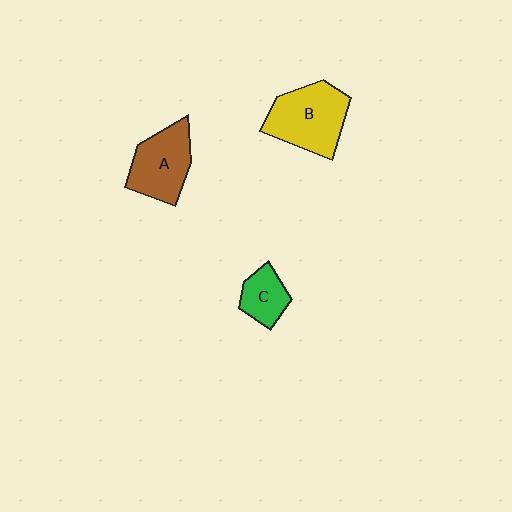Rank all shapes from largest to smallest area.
From largest to smallest: B (yellow), A (brown), C (green).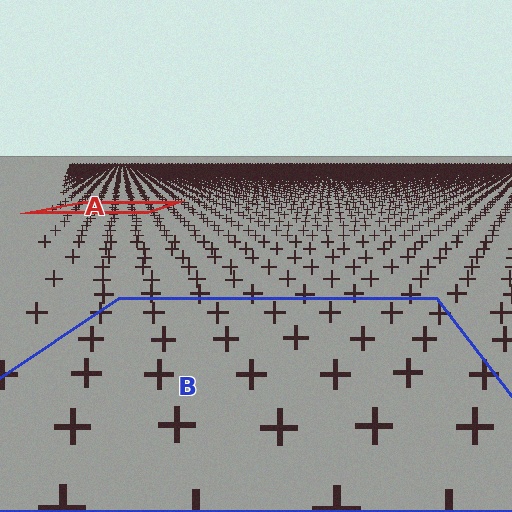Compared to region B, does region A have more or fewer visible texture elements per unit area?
Region A has more texture elements per unit area — they are packed more densely because it is farther away.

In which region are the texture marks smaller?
The texture marks are smaller in region A, because it is farther away.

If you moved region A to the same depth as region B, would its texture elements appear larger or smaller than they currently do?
They would appear larger. At a closer depth, the same texture elements are projected at a bigger on-screen size.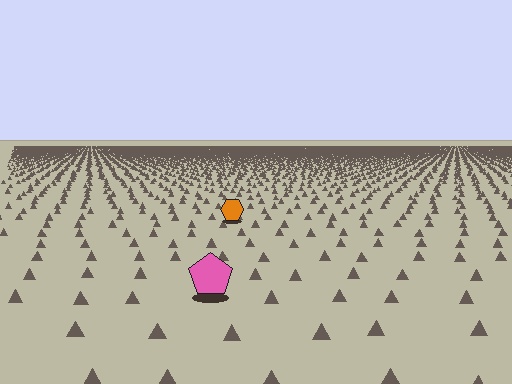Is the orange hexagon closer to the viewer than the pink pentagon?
No. The pink pentagon is closer — you can tell from the texture gradient: the ground texture is coarser near it.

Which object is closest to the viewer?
The pink pentagon is closest. The texture marks near it are larger and more spread out.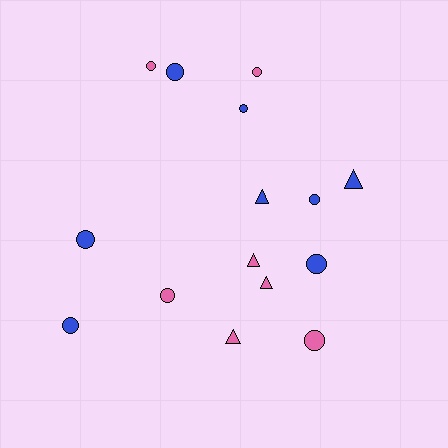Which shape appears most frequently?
Circle, with 10 objects.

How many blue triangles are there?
There are 2 blue triangles.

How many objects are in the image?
There are 15 objects.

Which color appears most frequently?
Blue, with 8 objects.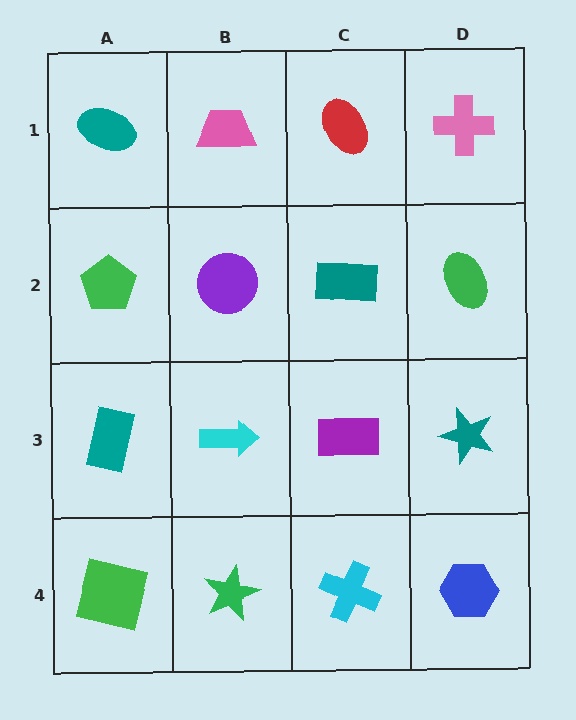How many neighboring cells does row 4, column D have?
2.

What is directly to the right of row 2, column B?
A teal rectangle.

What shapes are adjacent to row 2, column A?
A teal ellipse (row 1, column A), a teal rectangle (row 3, column A), a purple circle (row 2, column B).